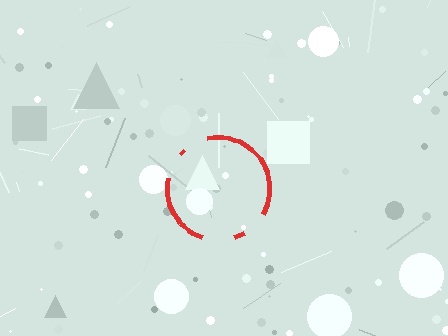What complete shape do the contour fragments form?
The contour fragments form a circle.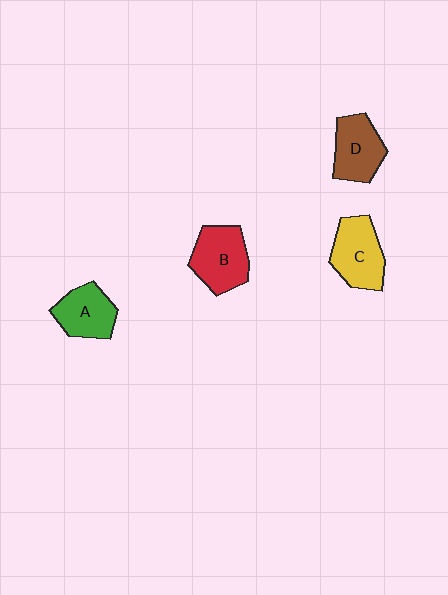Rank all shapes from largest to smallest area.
From largest to smallest: B (red), C (yellow), D (brown), A (green).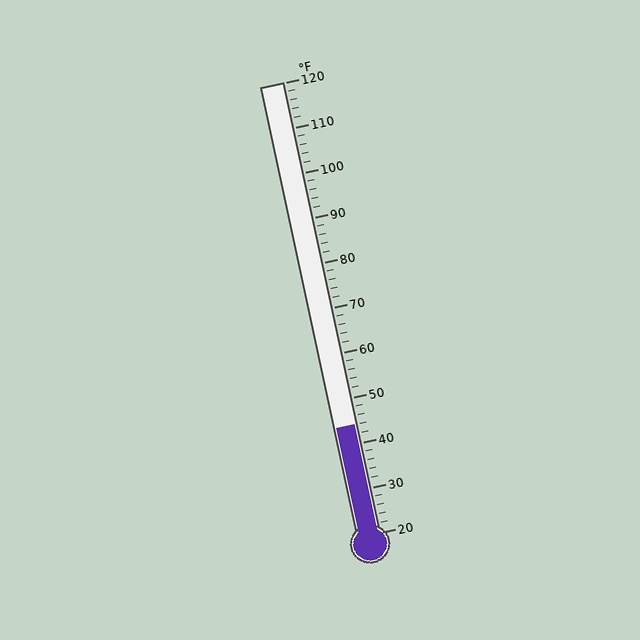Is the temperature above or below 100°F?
The temperature is below 100°F.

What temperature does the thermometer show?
The thermometer shows approximately 44°F.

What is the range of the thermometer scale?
The thermometer scale ranges from 20°F to 120°F.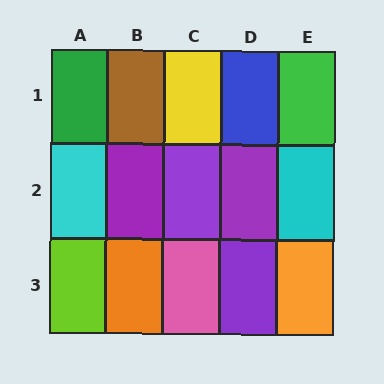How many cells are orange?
2 cells are orange.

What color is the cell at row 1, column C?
Yellow.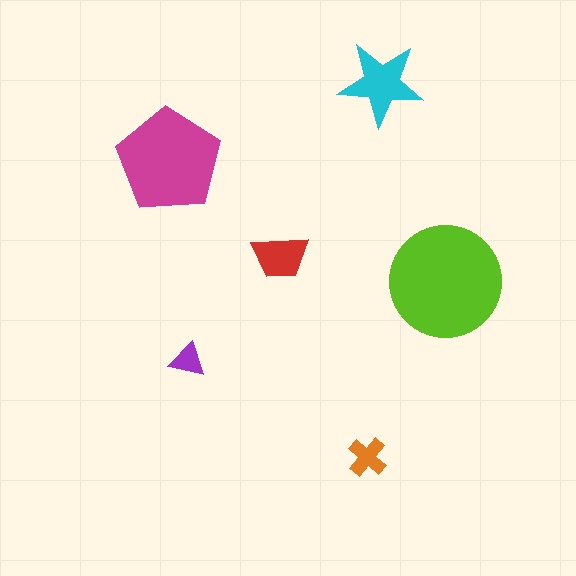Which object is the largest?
The lime circle.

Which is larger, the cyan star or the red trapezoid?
The cyan star.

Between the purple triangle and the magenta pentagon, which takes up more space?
The magenta pentagon.